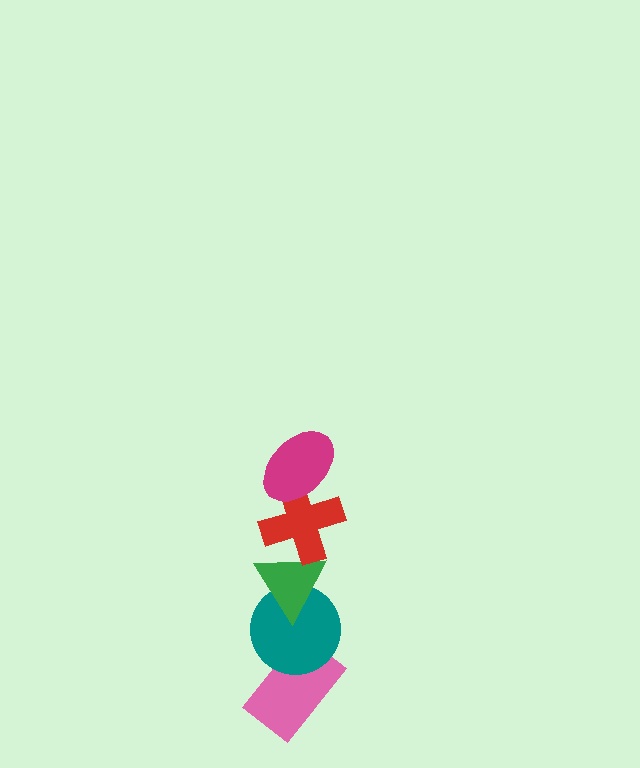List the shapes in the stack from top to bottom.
From top to bottom: the magenta ellipse, the red cross, the green triangle, the teal circle, the pink rectangle.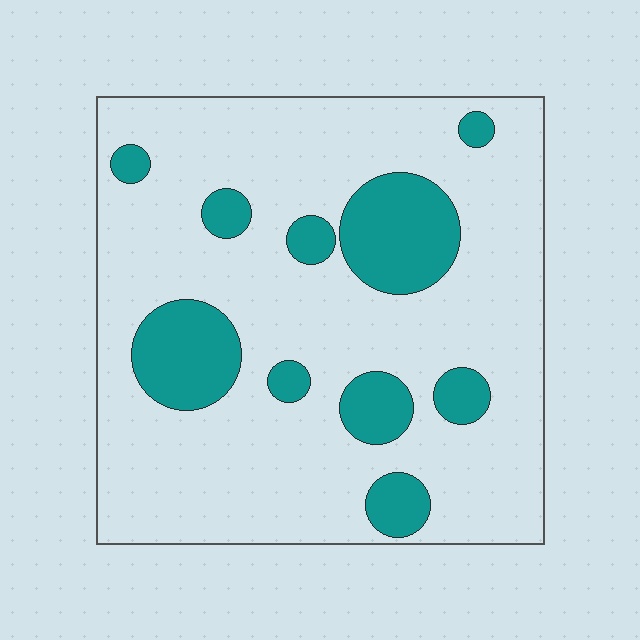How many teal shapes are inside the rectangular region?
10.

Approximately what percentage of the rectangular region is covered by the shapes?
Approximately 20%.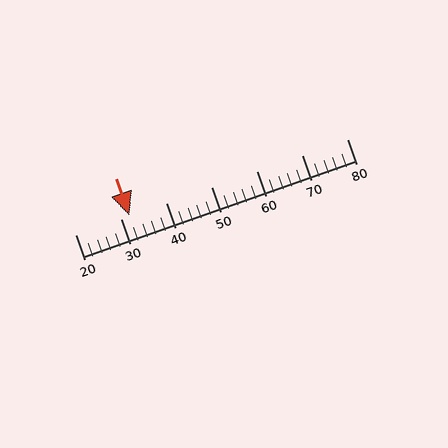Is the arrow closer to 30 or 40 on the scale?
The arrow is closer to 30.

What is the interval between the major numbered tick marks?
The major tick marks are spaced 10 units apart.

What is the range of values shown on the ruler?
The ruler shows values from 20 to 80.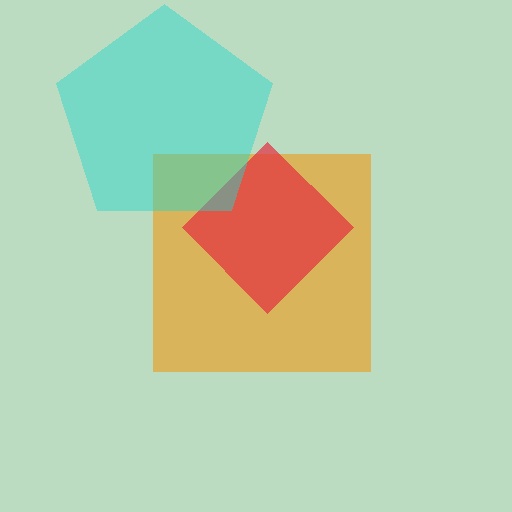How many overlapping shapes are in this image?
There are 3 overlapping shapes in the image.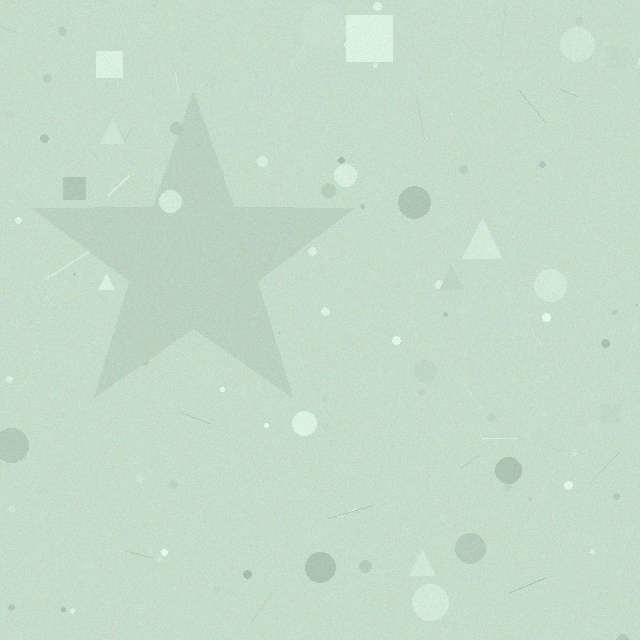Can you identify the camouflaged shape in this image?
The camouflaged shape is a star.